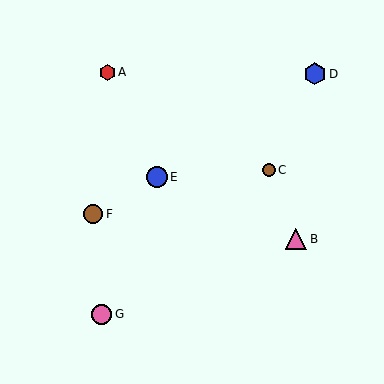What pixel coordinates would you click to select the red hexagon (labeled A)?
Click at (107, 72) to select the red hexagon A.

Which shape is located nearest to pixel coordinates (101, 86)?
The red hexagon (labeled A) at (107, 72) is nearest to that location.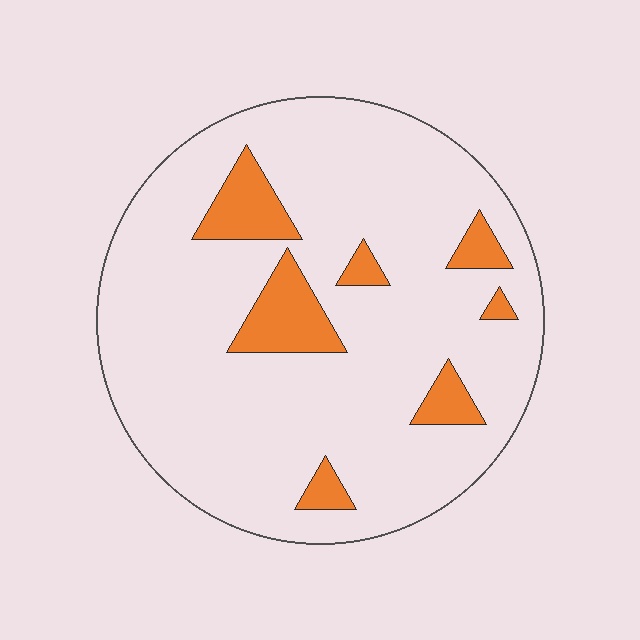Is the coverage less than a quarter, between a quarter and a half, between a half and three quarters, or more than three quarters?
Less than a quarter.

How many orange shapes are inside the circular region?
7.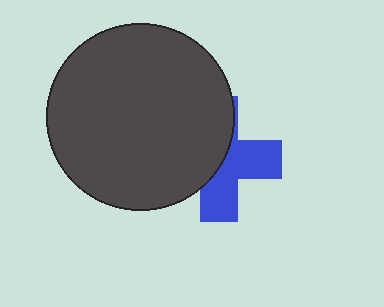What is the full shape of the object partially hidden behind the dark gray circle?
The partially hidden object is a blue cross.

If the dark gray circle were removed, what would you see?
You would see the complete blue cross.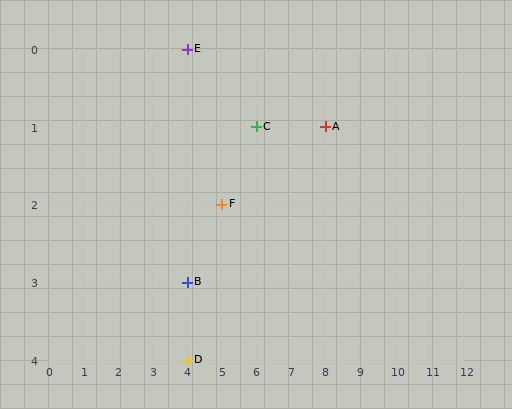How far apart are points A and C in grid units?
Points A and C are 2 columns apart.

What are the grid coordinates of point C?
Point C is at grid coordinates (6, 1).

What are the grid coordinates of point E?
Point E is at grid coordinates (4, 0).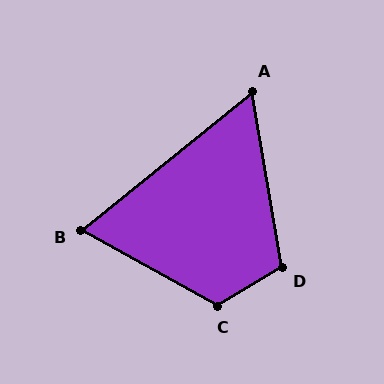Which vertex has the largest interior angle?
C, at approximately 120 degrees.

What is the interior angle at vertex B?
Approximately 68 degrees (acute).